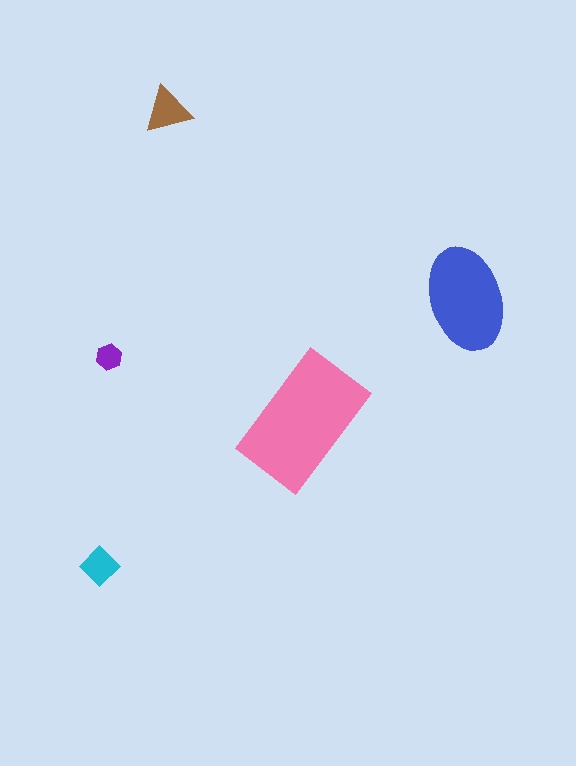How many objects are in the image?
There are 5 objects in the image.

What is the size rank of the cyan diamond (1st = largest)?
4th.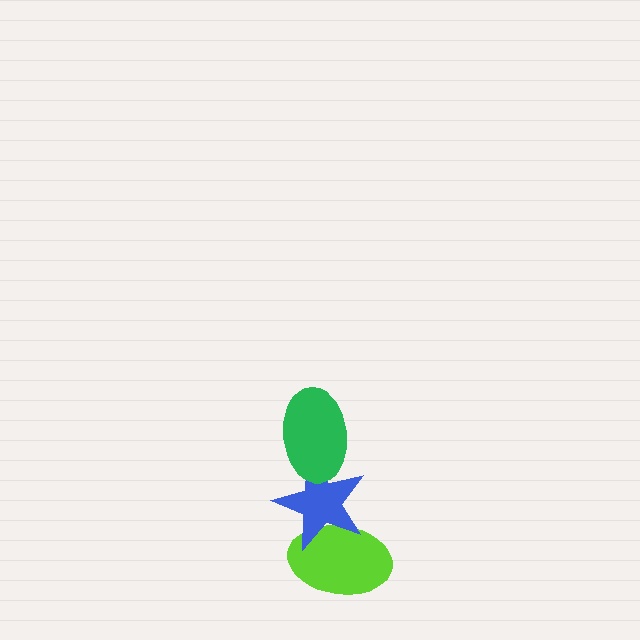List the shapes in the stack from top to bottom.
From top to bottom: the green ellipse, the blue star, the lime ellipse.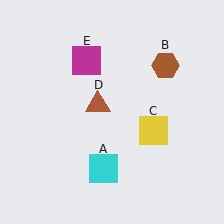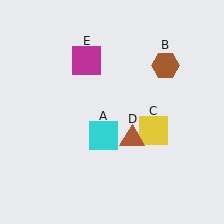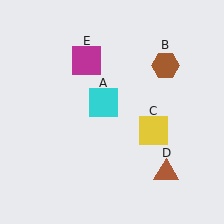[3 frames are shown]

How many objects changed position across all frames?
2 objects changed position: cyan square (object A), brown triangle (object D).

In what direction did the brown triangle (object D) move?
The brown triangle (object D) moved down and to the right.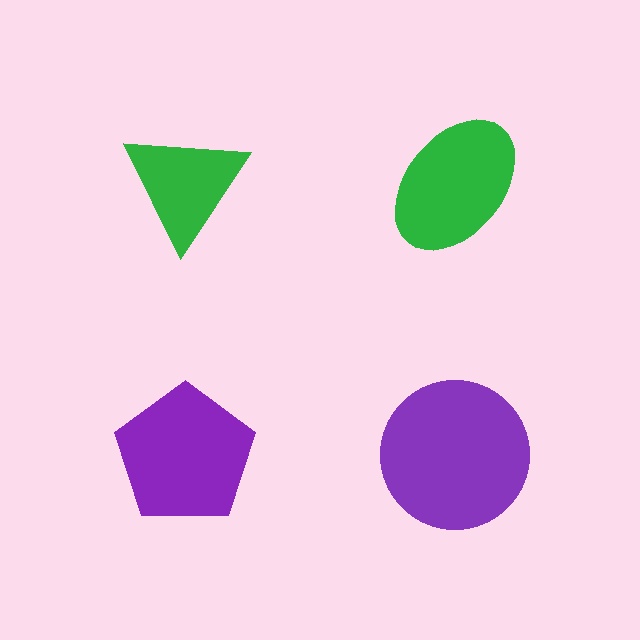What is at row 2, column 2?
A purple circle.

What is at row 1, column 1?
A green triangle.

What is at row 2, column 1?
A purple pentagon.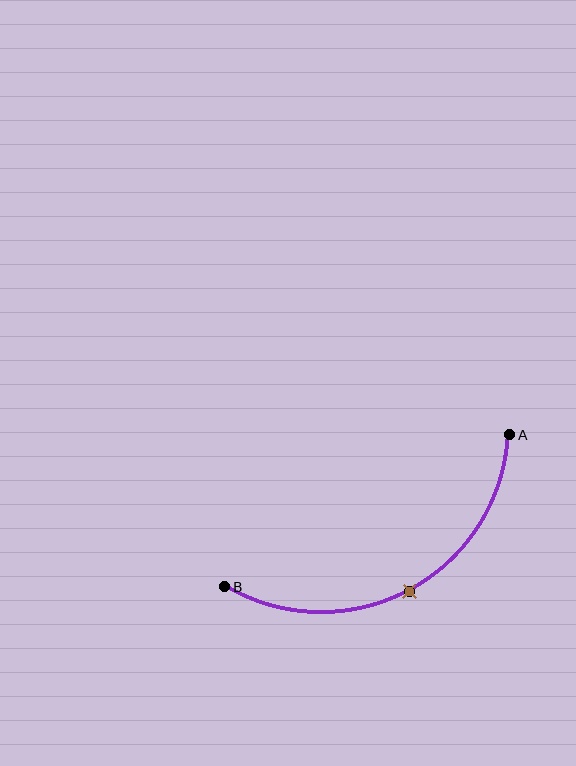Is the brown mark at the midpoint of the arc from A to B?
Yes. The brown mark lies on the arc at equal arc-length from both A and B — it is the arc midpoint.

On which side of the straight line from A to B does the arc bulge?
The arc bulges below the straight line connecting A and B.